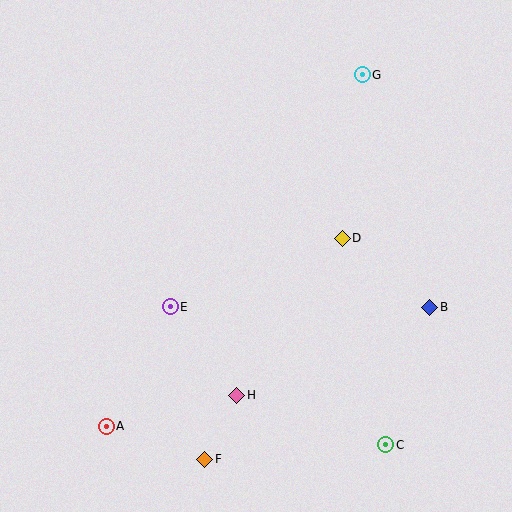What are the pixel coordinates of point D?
Point D is at (342, 238).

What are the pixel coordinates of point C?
Point C is at (386, 445).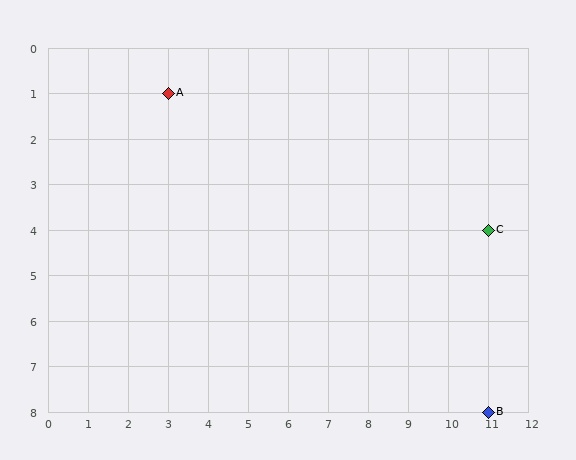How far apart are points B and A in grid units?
Points B and A are 8 columns and 7 rows apart (about 10.6 grid units diagonally).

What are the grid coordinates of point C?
Point C is at grid coordinates (11, 4).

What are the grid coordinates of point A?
Point A is at grid coordinates (3, 1).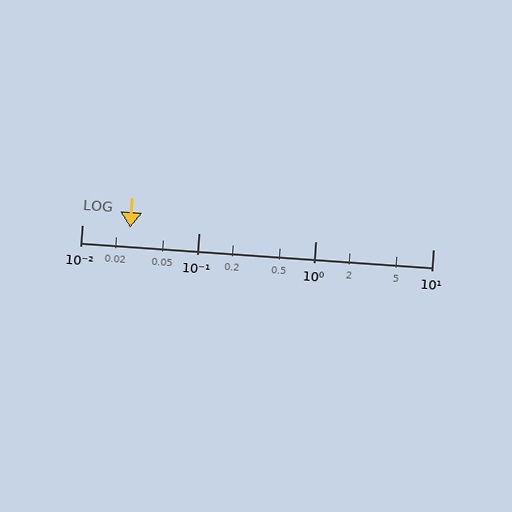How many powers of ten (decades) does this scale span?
The scale spans 3 decades, from 0.01 to 10.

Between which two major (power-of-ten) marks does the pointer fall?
The pointer is between 0.01 and 0.1.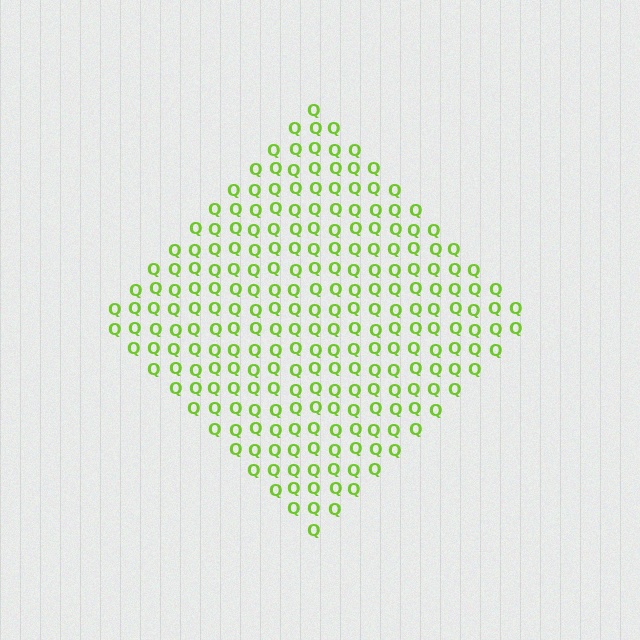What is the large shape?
The large shape is a diamond.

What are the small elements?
The small elements are letter Q's.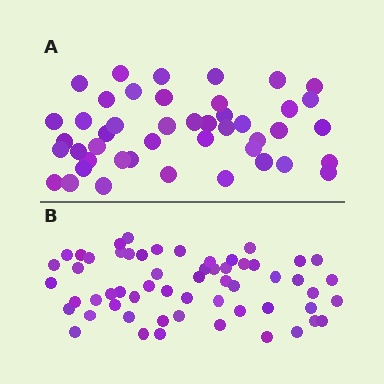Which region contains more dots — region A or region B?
Region B (the bottom region) has more dots.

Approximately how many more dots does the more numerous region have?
Region B has approximately 15 more dots than region A.